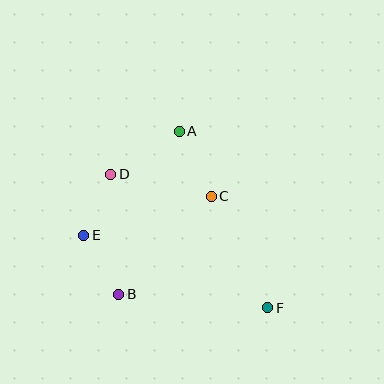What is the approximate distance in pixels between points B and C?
The distance between B and C is approximately 135 pixels.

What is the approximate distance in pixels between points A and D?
The distance between A and D is approximately 81 pixels.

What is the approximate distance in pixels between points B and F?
The distance between B and F is approximately 150 pixels.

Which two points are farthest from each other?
Points D and F are farthest from each other.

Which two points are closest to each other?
Points D and E are closest to each other.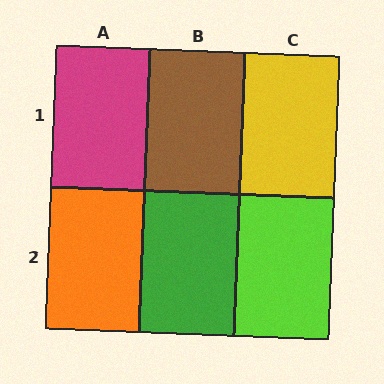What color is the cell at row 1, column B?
Brown.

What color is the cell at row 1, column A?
Magenta.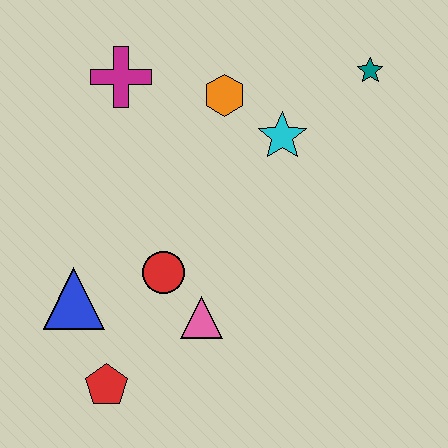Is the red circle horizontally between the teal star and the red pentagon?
Yes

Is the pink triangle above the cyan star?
No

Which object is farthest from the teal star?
The red pentagon is farthest from the teal star.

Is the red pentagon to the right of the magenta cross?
No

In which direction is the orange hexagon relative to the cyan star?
The orange hexagon is to the left of the cyan star.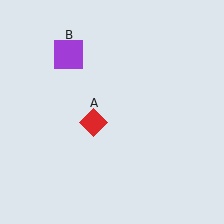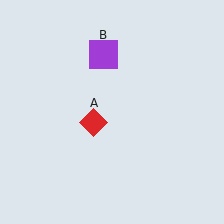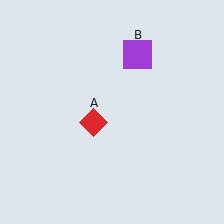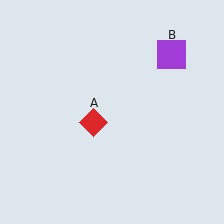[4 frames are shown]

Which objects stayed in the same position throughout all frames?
Red diamond (object A) remained stationary.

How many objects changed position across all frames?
1 object changed position: purple square (object B).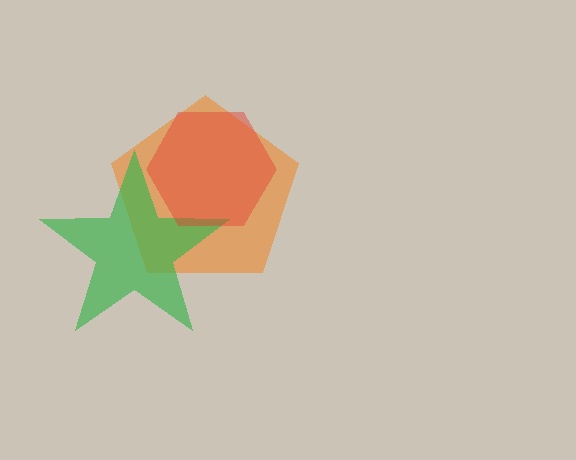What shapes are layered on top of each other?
The layered shapes are: an orange pentagon, a green star, a red hexagon.